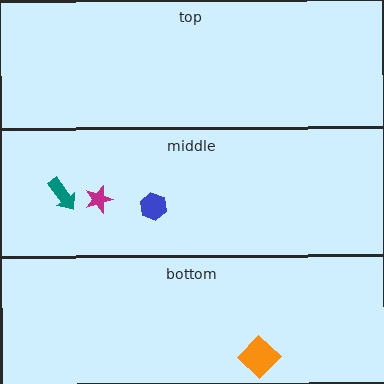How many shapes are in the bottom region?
1.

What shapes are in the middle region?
The magenta star, the teal arrow, the blue hexagon.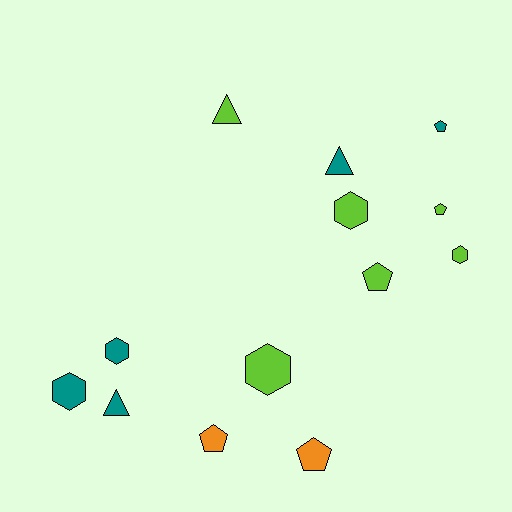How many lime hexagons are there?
There are 3 lime hexagons.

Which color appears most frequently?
Lime, with 6 objects.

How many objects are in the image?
There are 13 objects.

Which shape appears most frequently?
Pentagon, with 5 objects.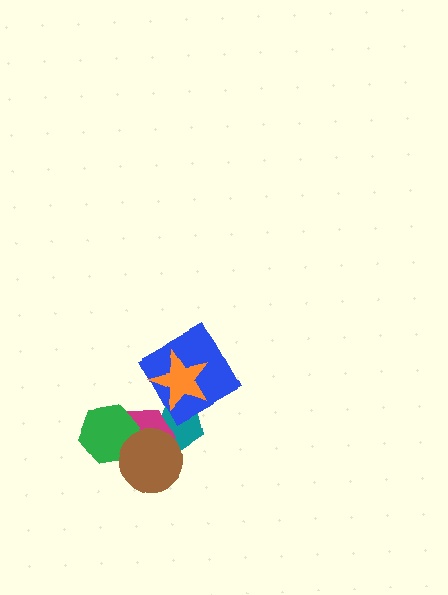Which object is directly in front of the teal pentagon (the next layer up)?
The blue square is directly in front of the teal pentagon.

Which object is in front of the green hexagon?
The brown circle is in front of the green hexagon.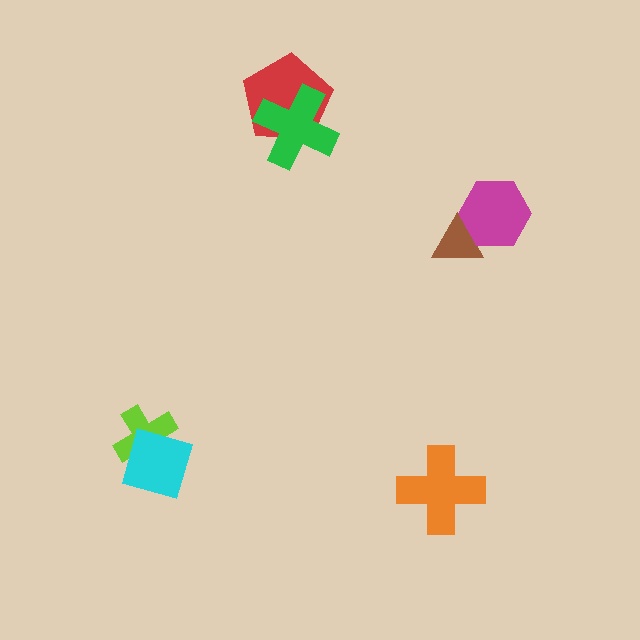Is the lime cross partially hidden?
Yes, it is partially covered by another shape.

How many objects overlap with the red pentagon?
1 object overlaps with the red pentagon.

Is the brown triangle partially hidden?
Yes, it is partially covered by another shape.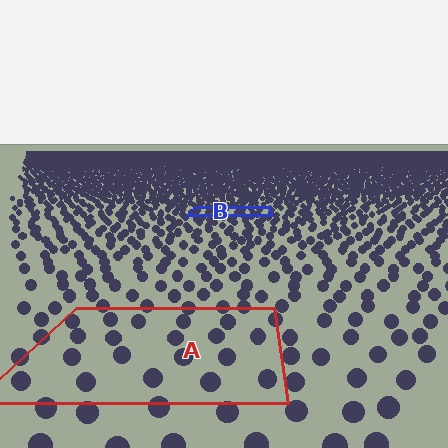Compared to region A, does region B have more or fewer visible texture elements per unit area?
Region B has more texture elements per unit area — they are packed more densely because it is farther away.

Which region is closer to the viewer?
Region A is closer. The texture elements there are larger and more spread out.